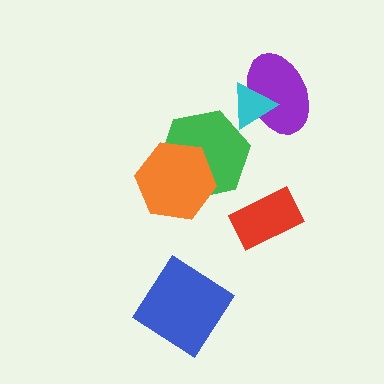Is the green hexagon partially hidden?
Yes, it is partially covered by another shape.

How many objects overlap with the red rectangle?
0 objects overlap with the red rectangle.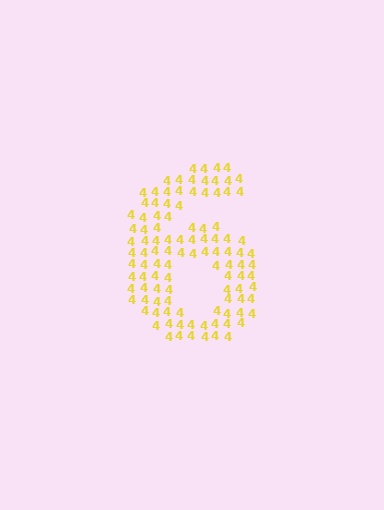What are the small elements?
The small elements are digit 4's.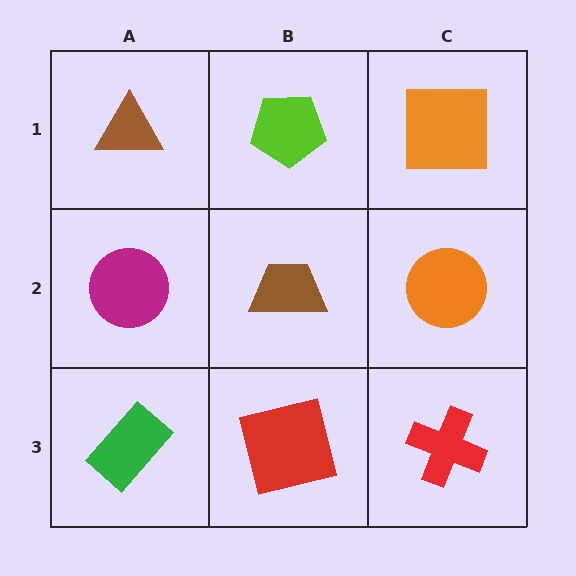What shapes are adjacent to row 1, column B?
A brown trapezoid (row 2, column B), a brown triangle (row 1, column A), an orange square (row 1, column C).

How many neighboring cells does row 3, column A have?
2.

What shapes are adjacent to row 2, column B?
A lime pentagon (row 1, column B), a red square (row 3, column B), a magenta circle (row 2, column A), an orange circle (row 2, column C).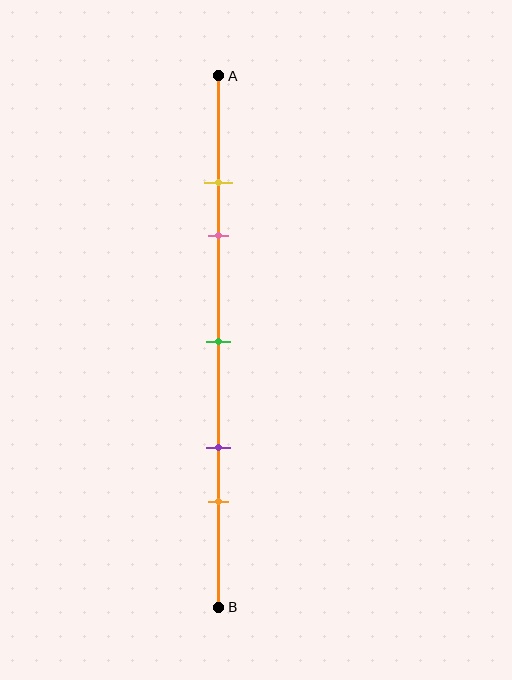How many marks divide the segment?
There are 5 marks dividing the segment.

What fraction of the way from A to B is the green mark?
The green mark is approximately 50% (0.5) of the way from A to B.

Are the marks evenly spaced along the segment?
No, the marks are not evenly spaced.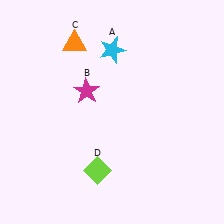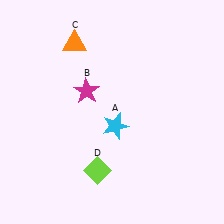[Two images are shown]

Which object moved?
The cyan star (A) moved down.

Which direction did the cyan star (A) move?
The cyan star (A) moved down.